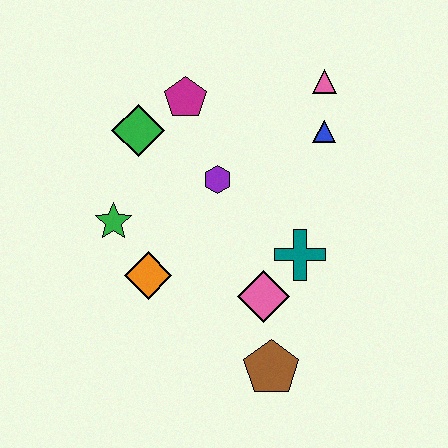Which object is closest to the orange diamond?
The green star is closest to the orange diamond.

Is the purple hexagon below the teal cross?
No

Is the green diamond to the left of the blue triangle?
Yes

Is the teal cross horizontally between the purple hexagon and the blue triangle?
Yes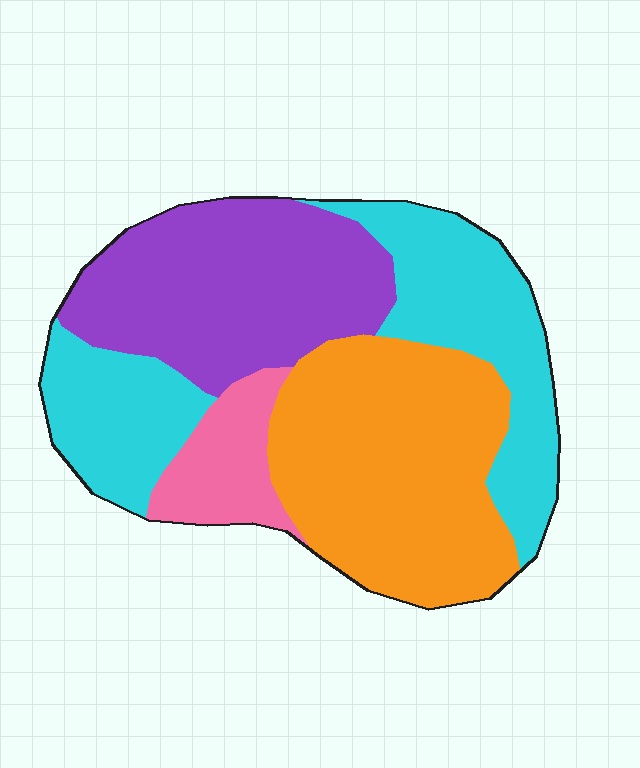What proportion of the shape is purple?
Purple takes up about one quarter (1/4) of the shape.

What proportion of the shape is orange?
Orange covers about 35% of the shape.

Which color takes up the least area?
Pink, at roughly 10%.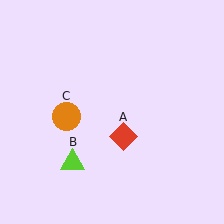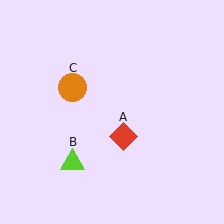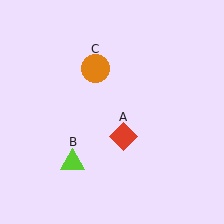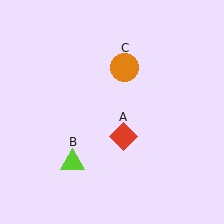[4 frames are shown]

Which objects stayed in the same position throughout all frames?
Red diamond (object A) and lime triangle (object B) remained stationary.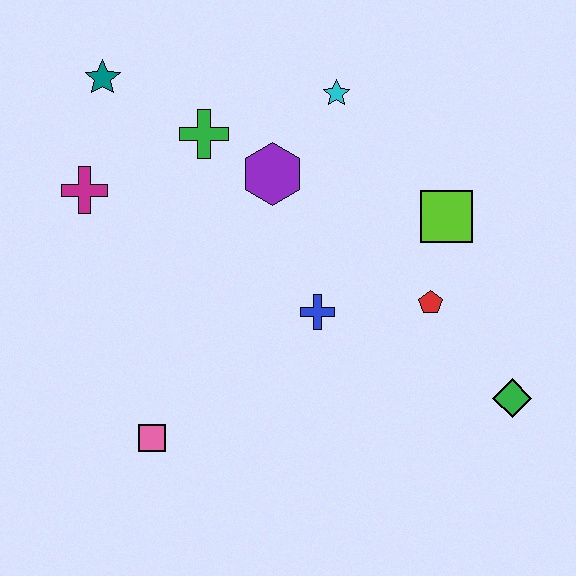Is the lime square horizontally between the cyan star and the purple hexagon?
No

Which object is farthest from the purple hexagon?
The green diamond is farthest from the purple hexagon.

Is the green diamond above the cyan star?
No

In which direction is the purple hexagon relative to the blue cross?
The purple hexagon is above the blue cross.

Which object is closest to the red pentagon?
The lime square is closest to the red pentagon.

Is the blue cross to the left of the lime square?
Yes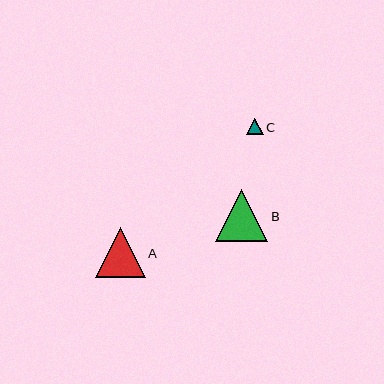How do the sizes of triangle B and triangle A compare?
Triangle B and triangle A are approximately the same size.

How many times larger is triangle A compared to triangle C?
Triangle A is approximately 3.0 times the size of triangle C.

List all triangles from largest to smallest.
From largest to smallest: B, A, C.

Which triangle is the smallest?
Triangle C is the smallest with a size of approximately 17 pixels.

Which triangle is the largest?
Triangle B is the largest with a size of approximately 53 pixels.